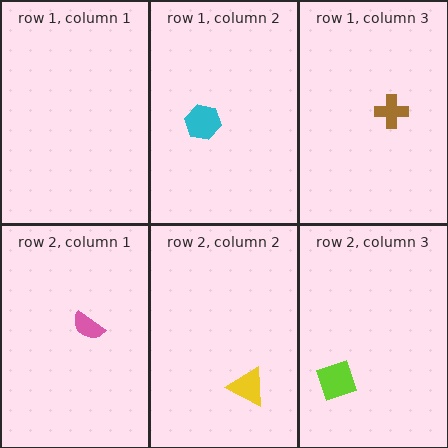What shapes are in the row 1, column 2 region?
The cyan hexagon.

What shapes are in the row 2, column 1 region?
The pink semicircle.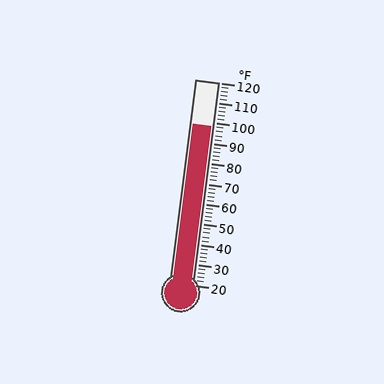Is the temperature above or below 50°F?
The temperature is above 50°F.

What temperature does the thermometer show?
The thermometer shows approximately 98°F.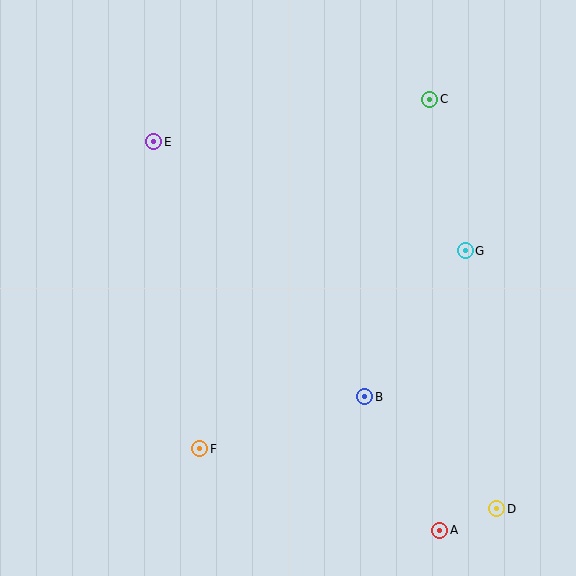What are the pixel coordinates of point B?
Point B is at (365, 397).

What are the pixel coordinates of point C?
Point C is at (430, 99).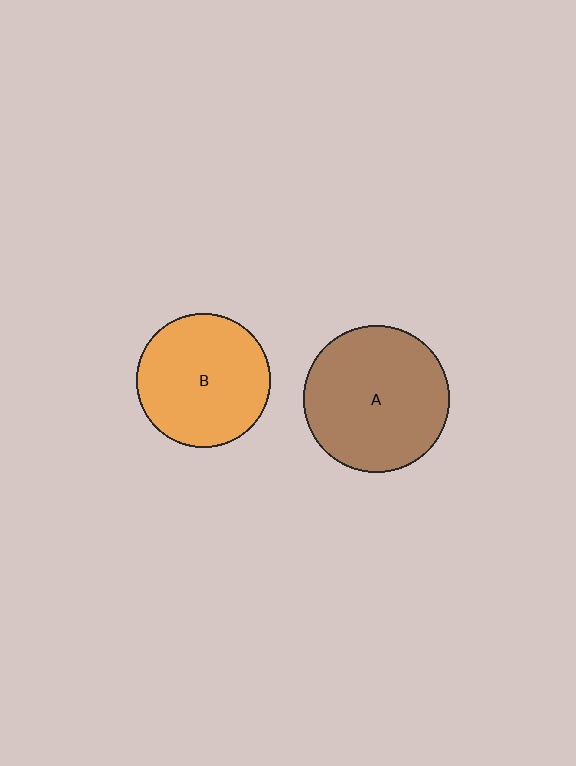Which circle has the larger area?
Circle A (brown).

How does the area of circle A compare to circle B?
Approximately 1.2 times.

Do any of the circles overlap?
No, none of the circles overlap.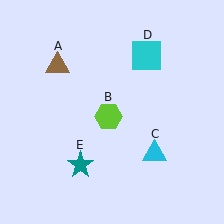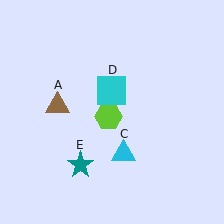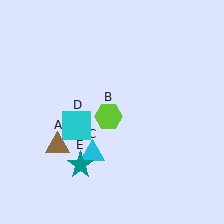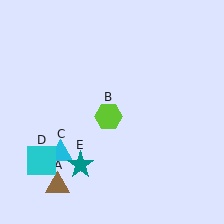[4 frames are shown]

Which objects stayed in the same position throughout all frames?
Lime hexagon (object B) and teal star (object E) remained stationary.